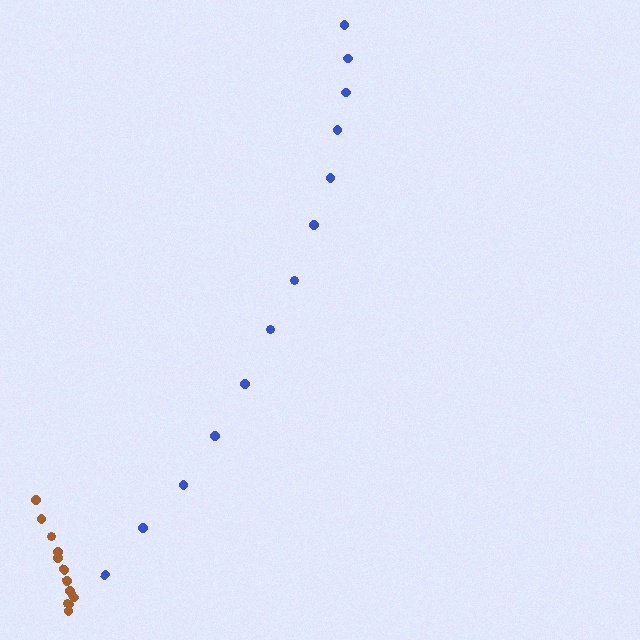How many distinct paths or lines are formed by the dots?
There are 2 distinct paths.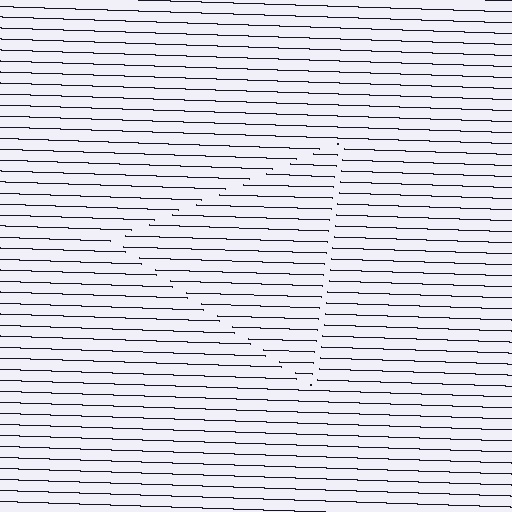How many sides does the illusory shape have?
3 sides — the line-ends trace a triangle.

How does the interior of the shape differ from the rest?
The interior of the shape contains the same grating, shifted by half a period — the contour is defined by the phase discontinuity where line-ends from the inner and outer gratings abut.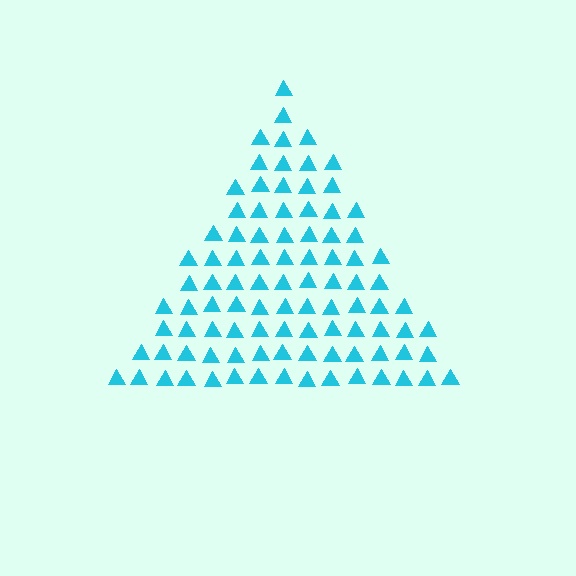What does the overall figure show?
The overall figure shows a triangle.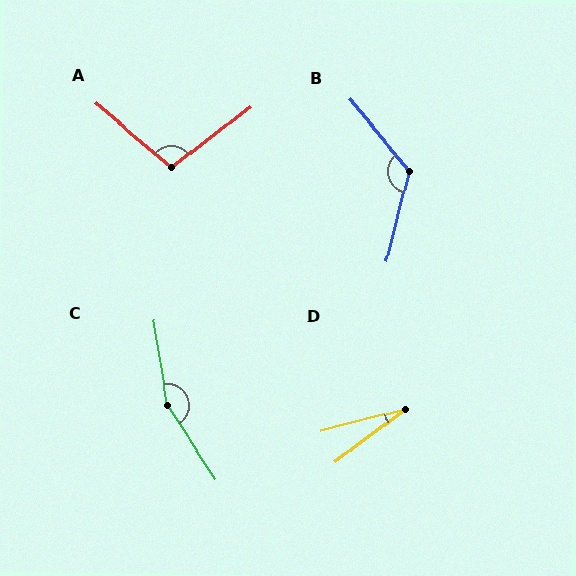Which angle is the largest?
C, at approximately 156 degrees.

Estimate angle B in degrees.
Approximately 127 degrees.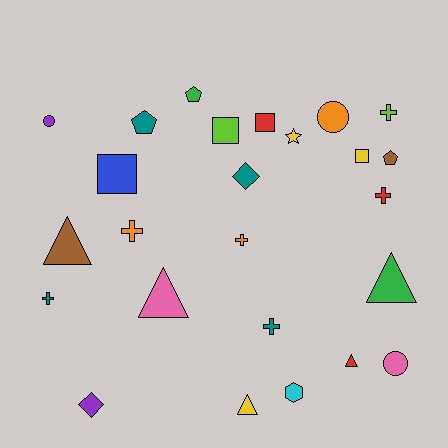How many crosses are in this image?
There are 6 crosses.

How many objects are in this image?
There are 25 objects.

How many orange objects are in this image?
There are 3 orange objects.